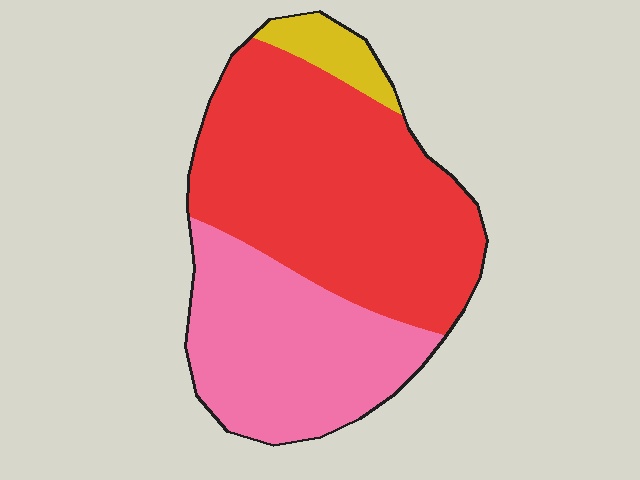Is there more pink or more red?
Red.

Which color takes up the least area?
Yellow, at roughly 5%.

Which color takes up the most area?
Red, at roughly 55%.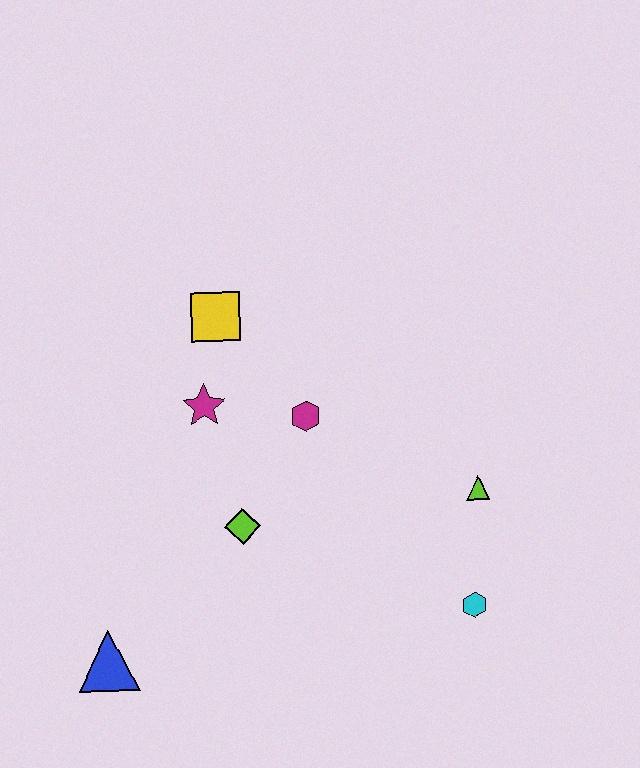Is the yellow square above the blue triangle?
Yes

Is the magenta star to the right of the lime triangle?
No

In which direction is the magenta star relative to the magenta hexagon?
The magenta star is to the left of the magenta hexagon.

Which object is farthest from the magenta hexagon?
The blue triangle is farthest from the magenta hexagon.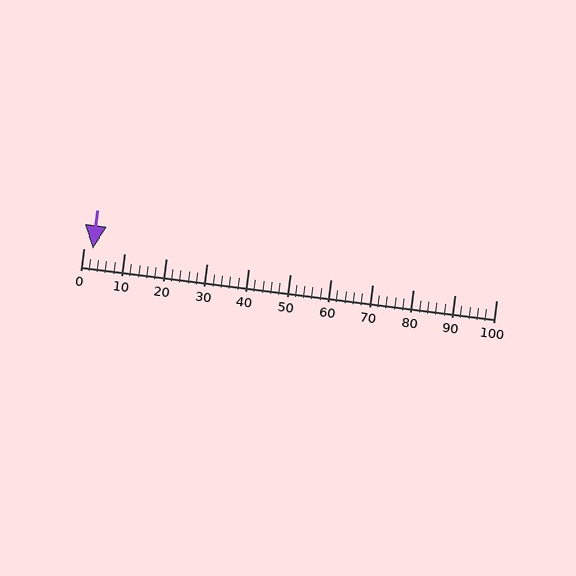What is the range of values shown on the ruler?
The ruler shows values from 0 to 100.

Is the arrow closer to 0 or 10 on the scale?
The arrow is closer to 0.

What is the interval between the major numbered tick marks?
The major tick marks are spaced 10 units apart.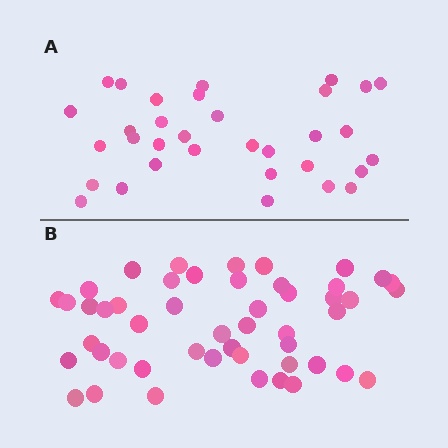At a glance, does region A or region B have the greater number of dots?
Region B (the bottom region) has more dots.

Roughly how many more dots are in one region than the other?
Region B has approximately 15 more dots than region A.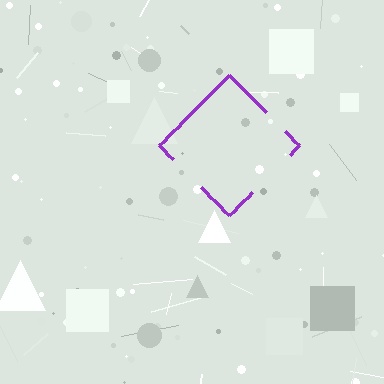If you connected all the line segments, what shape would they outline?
They would outline a diamond.